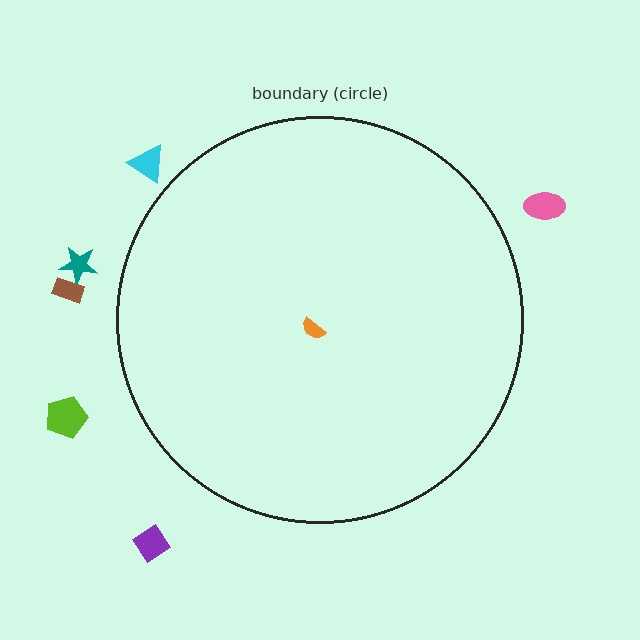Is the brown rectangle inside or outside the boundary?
Outside.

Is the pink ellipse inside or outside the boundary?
Outside.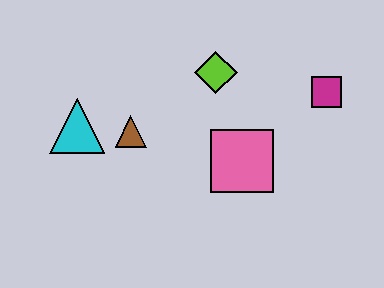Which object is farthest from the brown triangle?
The magenta square is farthest from the brown triangle.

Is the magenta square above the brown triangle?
Yes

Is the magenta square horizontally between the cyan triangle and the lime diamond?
No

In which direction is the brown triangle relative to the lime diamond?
The brown triangle is to the left of the lime diamond.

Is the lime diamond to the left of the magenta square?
Yes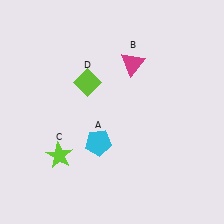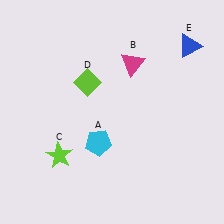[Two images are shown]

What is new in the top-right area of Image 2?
A blue triangle (E) was added in the top-right area of Image 2.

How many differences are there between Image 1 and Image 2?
There is 1 difference between the two images.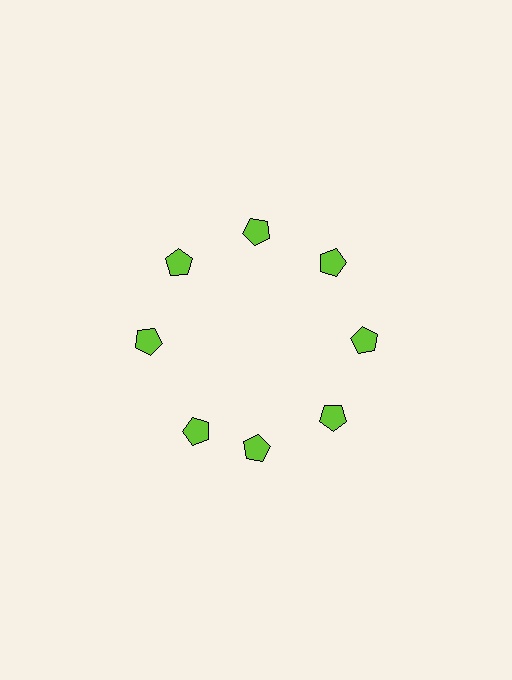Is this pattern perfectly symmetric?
No. The 8 lime pentagons are arranged in a ring, but one element near the 8 o'clock position is rotated out of alignment along the ring, breaking the 8-fold rotational symmetry.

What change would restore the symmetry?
The symmetry would be restored by rotating it back into even spacing with its neighbors so that all 8 pentagons sit at equal angles and equal distance from the center.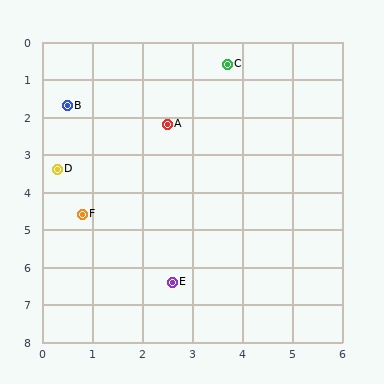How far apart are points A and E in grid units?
Points A and E are about 4.2 grid units apart.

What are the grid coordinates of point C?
Point C is at approximately (3.7, 0.6).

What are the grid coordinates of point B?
Point B is at approximately (0.5, 1.7).